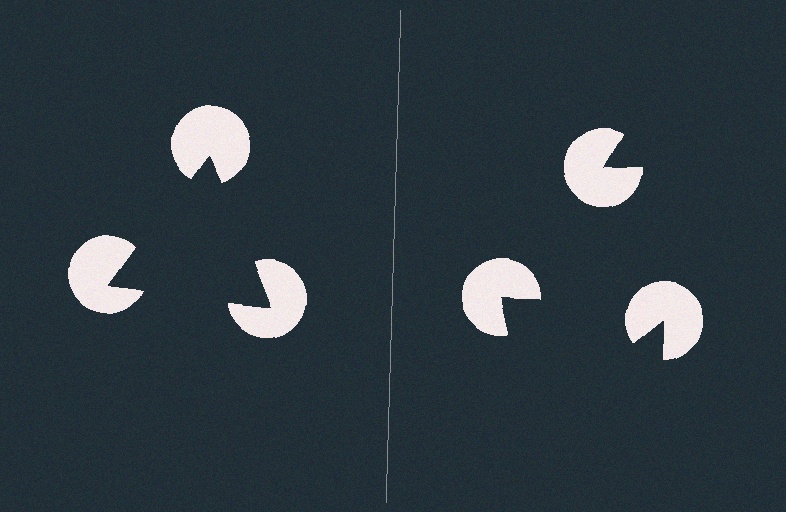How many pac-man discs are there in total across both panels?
6 — 3 on each side.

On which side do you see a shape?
An illusory triangle appears on the left side. On the right side the wedge cuts are rotated, so no coherent shape forms.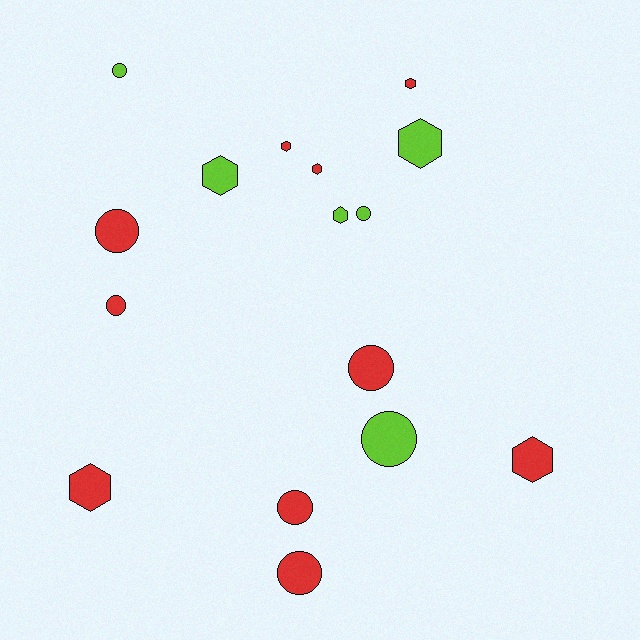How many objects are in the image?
There are 16 objects.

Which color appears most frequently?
Red, with 10 objects.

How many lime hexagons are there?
There are 3 lime hexagons.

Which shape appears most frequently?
Hexagon, with 8 objects.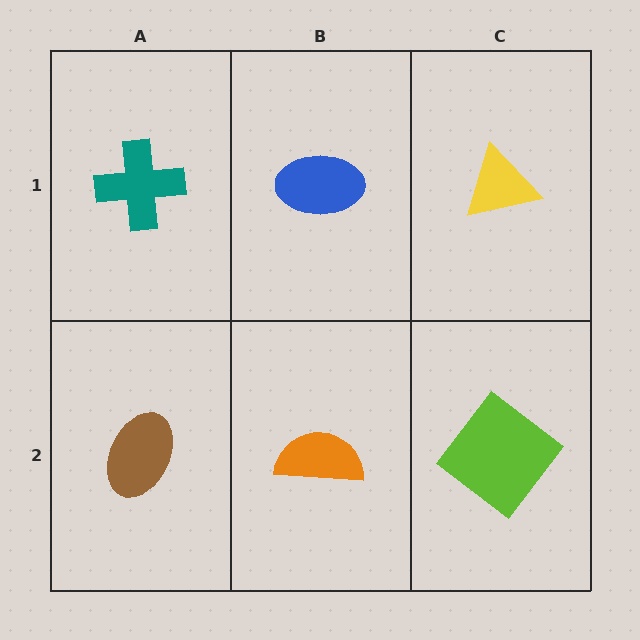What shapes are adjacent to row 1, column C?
A lime diamond (row 2, column C), a blue ellipse (row 1, column B).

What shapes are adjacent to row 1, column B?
An orange semicircle (row 2, column B), a teal cross (row 1, column A), a yellow triangle (row 1, column C).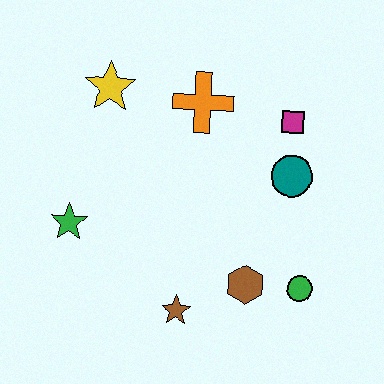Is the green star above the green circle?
Yes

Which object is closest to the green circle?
The brown hexagon is closest to the green circle.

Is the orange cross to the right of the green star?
Yes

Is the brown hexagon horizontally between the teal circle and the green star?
Yes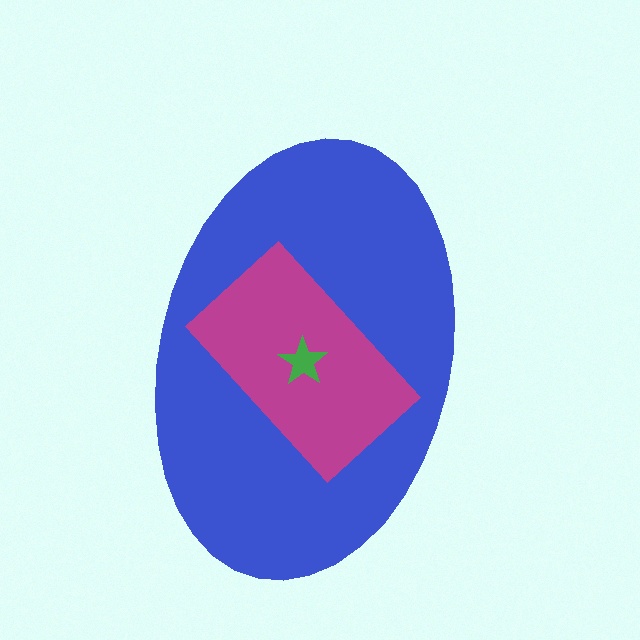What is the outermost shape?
The blue ellipse.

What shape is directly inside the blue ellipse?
The magenta rectangle.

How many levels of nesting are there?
3.